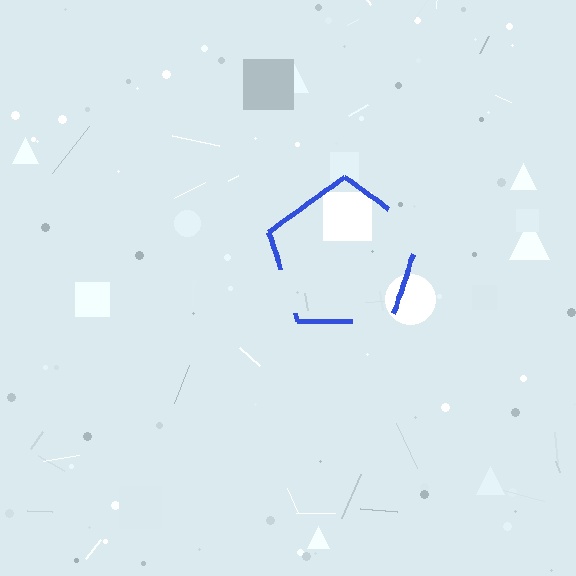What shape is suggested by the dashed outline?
The dashed outline suggests a pentagon.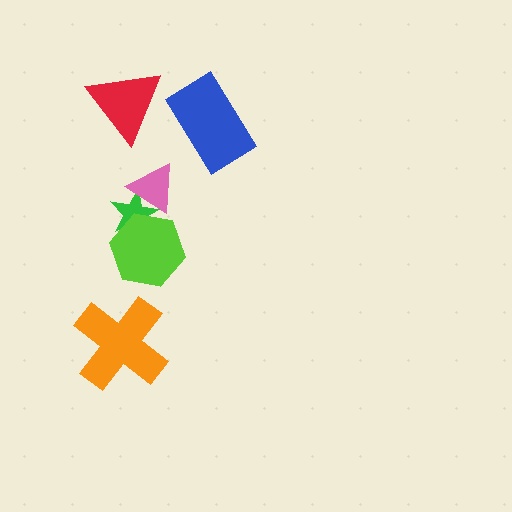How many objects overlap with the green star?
2 objects overlap with the green star.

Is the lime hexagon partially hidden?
No, no other shape covers it.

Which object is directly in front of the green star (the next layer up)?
The pink triangle is directly in front of the green star.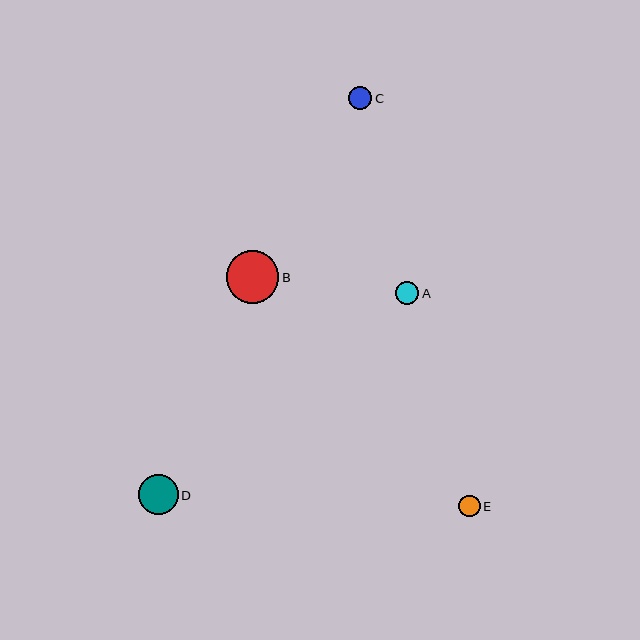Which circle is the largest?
Circle B is the largest with a size of approximately 52 pixels.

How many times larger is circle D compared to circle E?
Circle D is approximately 1.9 times the size of circle E.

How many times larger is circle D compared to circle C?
Circle D is approximately 1.7 times the size of circle C.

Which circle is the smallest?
Circle E is the smallest with a size of approximately 21 pixels.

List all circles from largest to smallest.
From largest to smallest: B, D, C, A, E.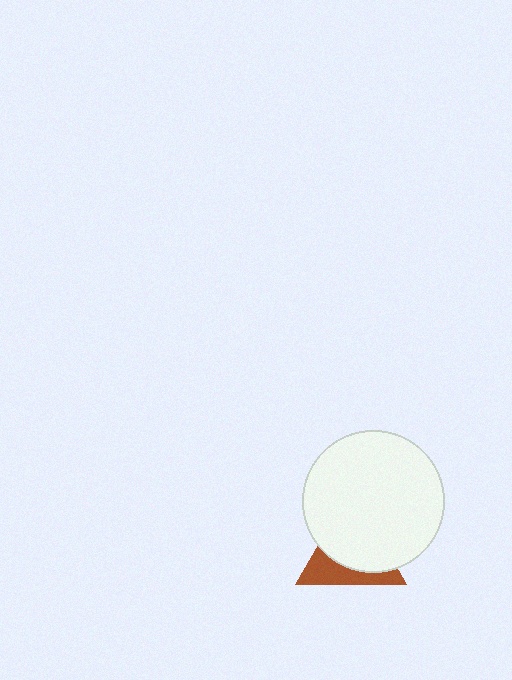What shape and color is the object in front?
The object in front is a white circle.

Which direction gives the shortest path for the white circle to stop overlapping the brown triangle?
Moving up gives the shortest separation.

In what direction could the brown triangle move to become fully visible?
The brown triangle could move down. That would shift it out from behind the white circle entirely.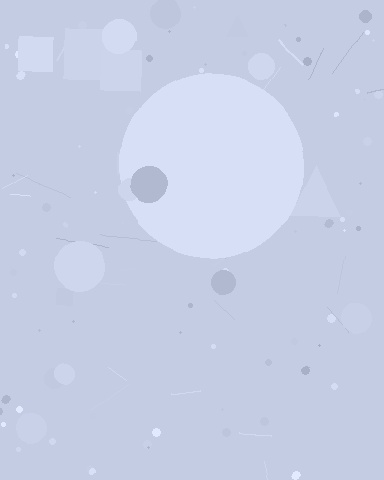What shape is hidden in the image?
A circle is hidden in the image.